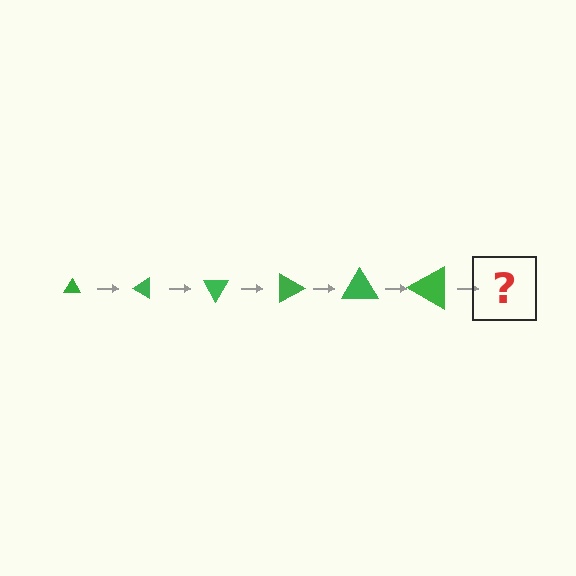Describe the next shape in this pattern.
It should be a triangle, larger than the previous one and rotated 180 degrees from the start.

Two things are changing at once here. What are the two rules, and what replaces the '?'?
The two rules are that the triangle grows larger each step and it rotates 30 degrees each step. The '?' should be a triangle, larger than the previous one and rotated 180 degrees from the start.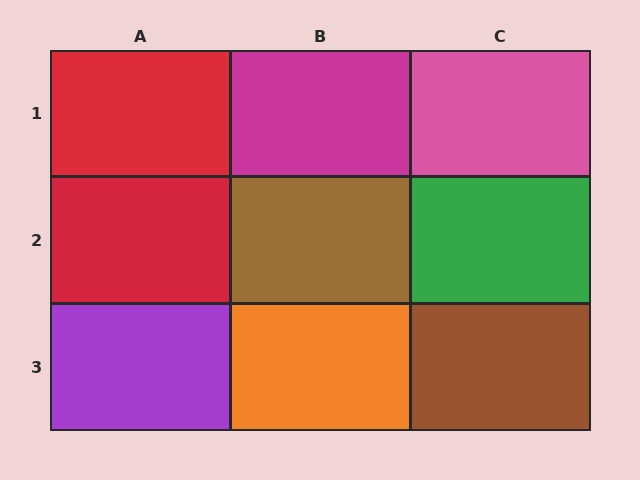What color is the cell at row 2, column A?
Red.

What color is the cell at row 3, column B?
Orange.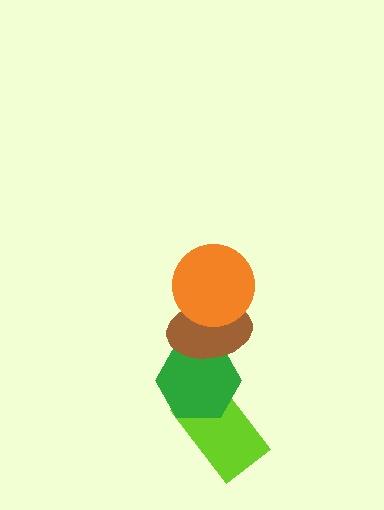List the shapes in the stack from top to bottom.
From top to bottom: the orange circle, the brown ellipse, the green hexagon, the lime rectangle.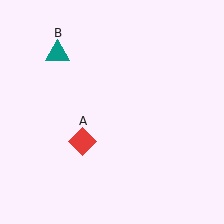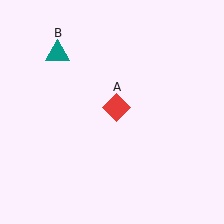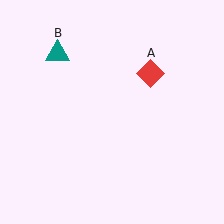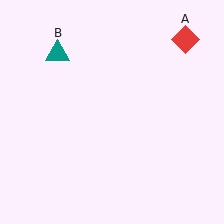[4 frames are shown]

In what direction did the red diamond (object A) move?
The red diamond (object A) moved up and to the right.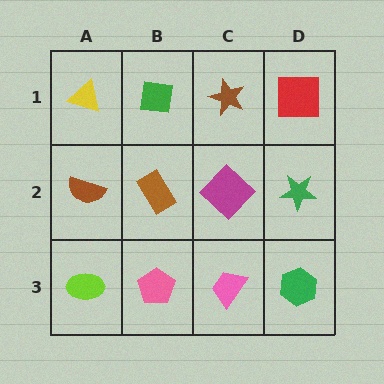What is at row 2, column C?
A magenta diamond.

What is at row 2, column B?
A brown rectangle.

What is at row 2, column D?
A green star.